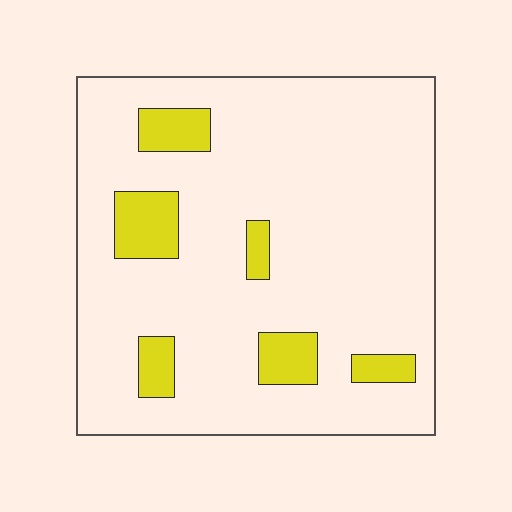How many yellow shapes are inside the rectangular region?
6.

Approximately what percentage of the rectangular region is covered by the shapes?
Approximately 15%.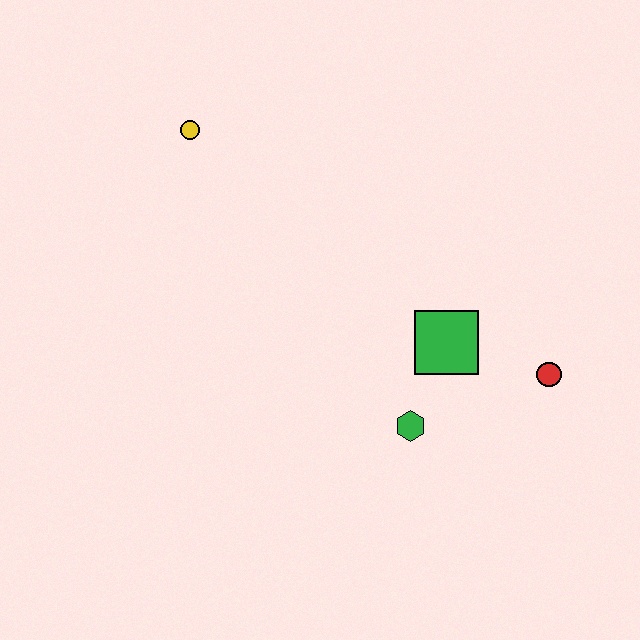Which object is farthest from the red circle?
The yellow circle is farthest from the red circle.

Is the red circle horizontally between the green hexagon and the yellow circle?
No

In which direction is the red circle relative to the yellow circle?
The red circle is to the right of the yellow circle.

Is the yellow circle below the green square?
No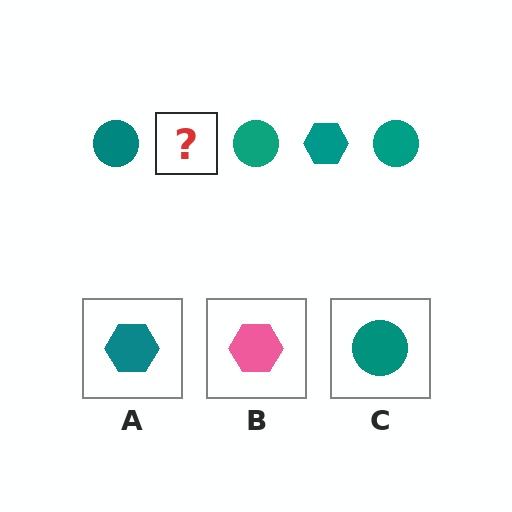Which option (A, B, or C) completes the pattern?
A.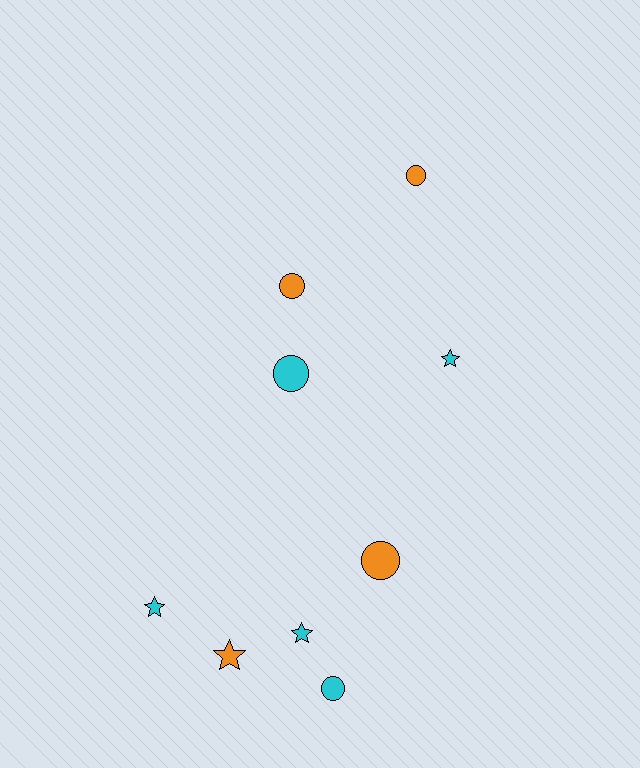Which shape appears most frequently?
Circle, with 5 objects.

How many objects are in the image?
There are 9 objects.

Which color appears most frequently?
Cyan, with 5 objects.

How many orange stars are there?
There is 1 orange star.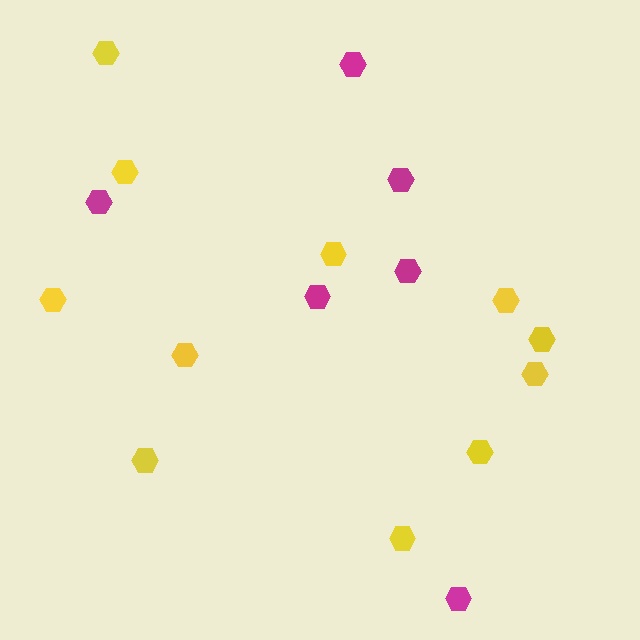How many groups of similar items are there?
There are 2 groups: one group of yellow hexagons (11) and one group of magenta hexagons (6).